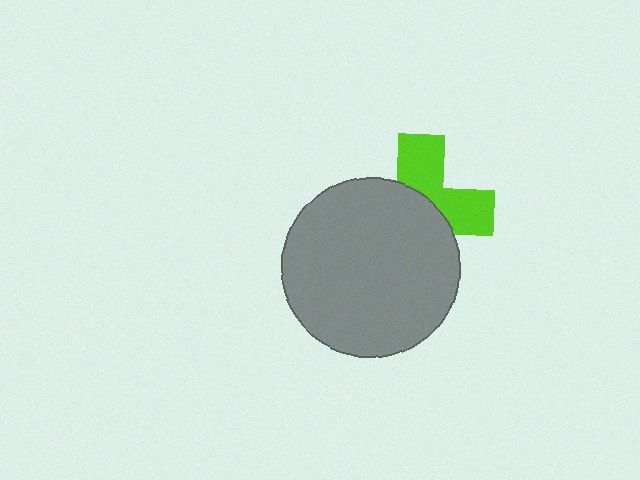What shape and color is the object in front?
The object in front is a gray circle.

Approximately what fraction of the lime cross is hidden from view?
Roughly 58% of the lime cross is hidden behind the gray circle.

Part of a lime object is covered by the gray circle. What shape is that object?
It is a cross.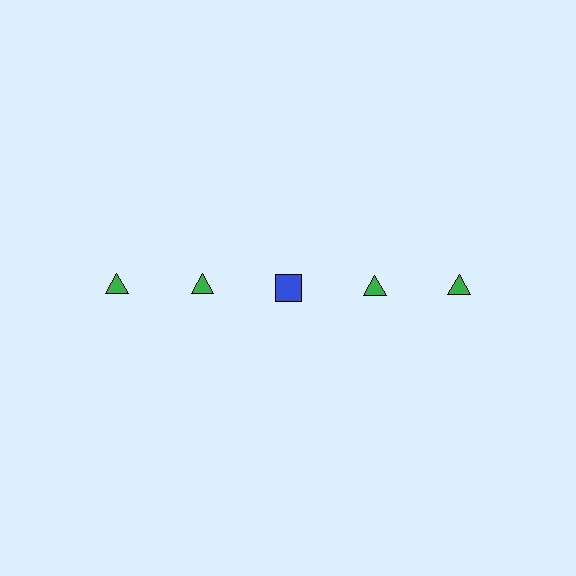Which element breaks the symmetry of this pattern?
The blue square in the top row, center column breaks the symmetry. All other shapes are green triangles.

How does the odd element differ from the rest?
It differs in both color (blue instead of green) and shape (square instead of triangle).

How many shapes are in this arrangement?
There are 5 shapes arranged in a grid pattern.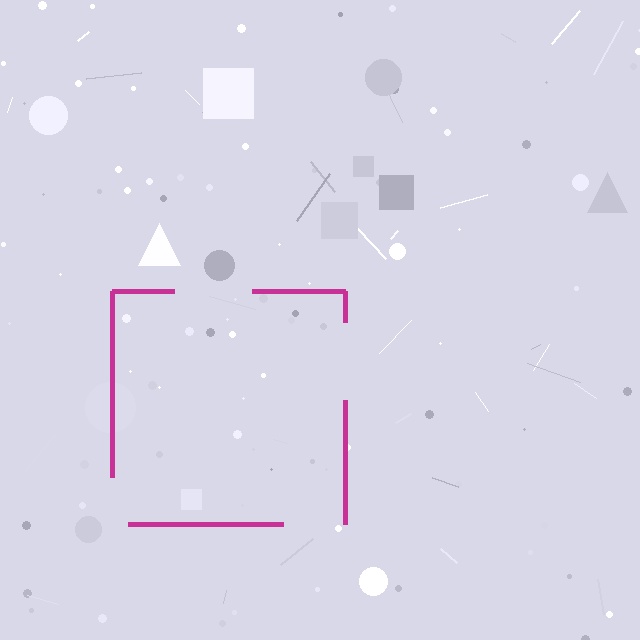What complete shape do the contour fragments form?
The contour fragments form a square.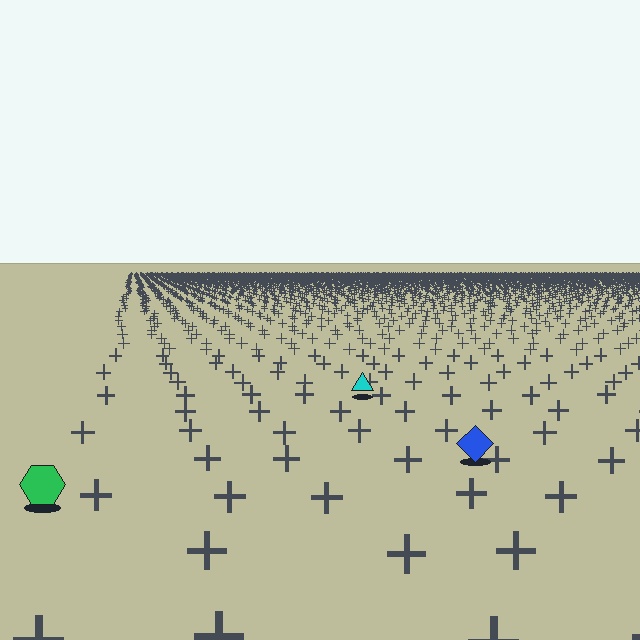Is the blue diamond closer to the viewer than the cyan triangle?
Yes. The blue diamond is closer — you can tell from the texture gradient: the ground texture is coarser near it.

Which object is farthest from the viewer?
The cyan triangle is farthest from the viewer. It appears smaller and the ground texture around it is denser.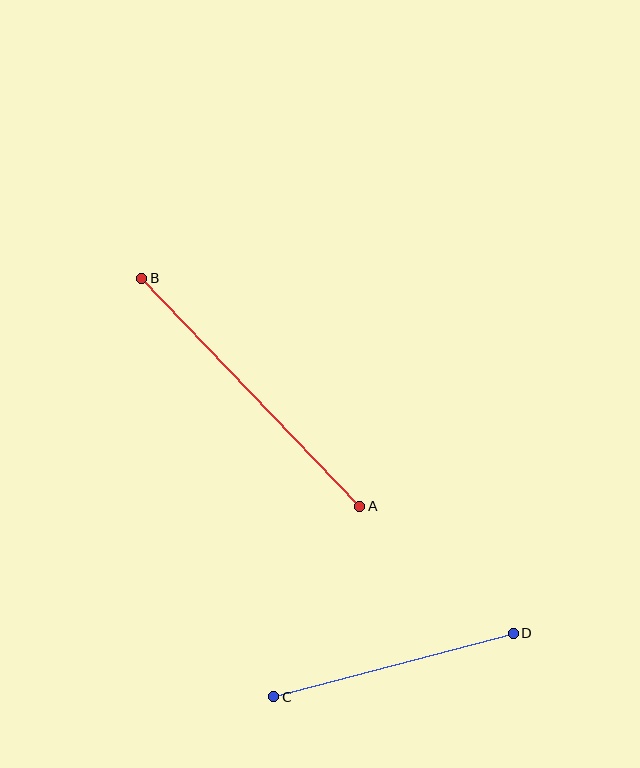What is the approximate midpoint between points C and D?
The midpoint is at approximately (393, 665) pixels.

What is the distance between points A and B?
The distance is approximately 316 pixels.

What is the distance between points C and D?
The distance is approximately 248 pixels.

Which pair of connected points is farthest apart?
Points A and B are farthest apart.